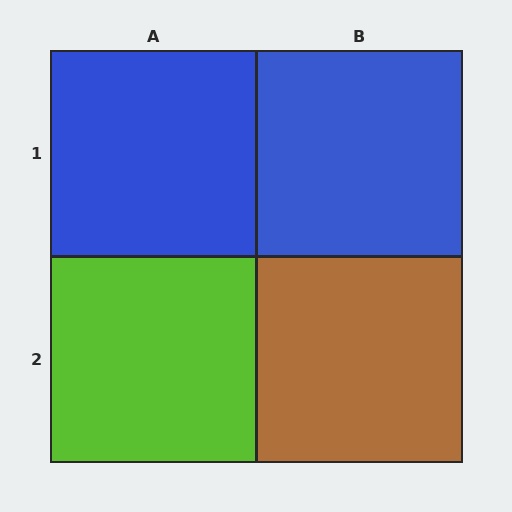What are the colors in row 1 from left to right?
Blue, blue.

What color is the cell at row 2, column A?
Lime.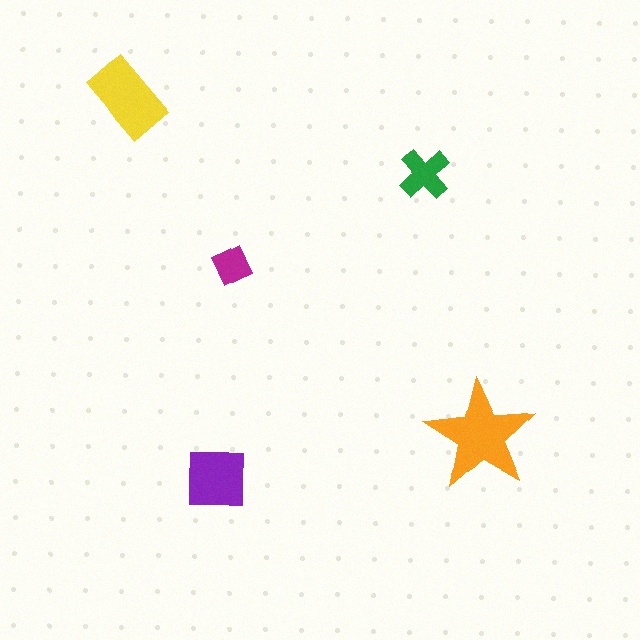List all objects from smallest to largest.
The magenta diamond, the green cross, the purple square, the yellow rectangle, the orange star.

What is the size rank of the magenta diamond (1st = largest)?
5th.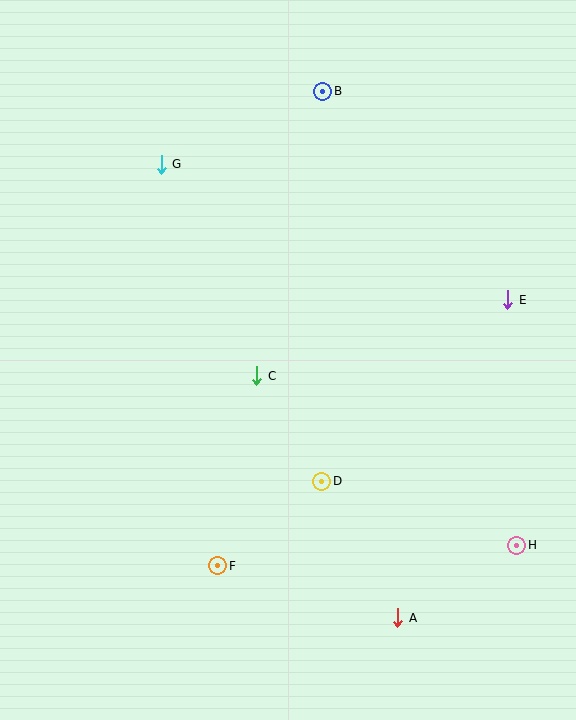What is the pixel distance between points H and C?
The distance between H and C is 310 pixels.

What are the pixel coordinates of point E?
Point E is at (508, 300).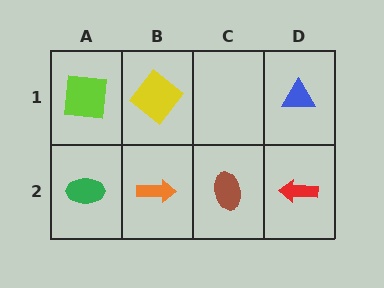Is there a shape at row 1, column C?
No, that cell is empty.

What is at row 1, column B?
A yellow diamond.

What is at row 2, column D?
A red arrow.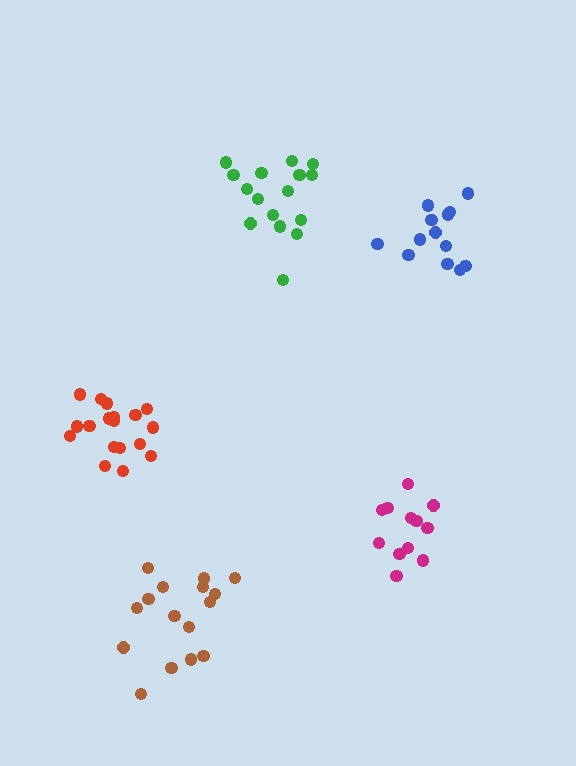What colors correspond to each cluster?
The clusters are colored: brown, red, blue, magenta, green.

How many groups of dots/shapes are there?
There are 5 groups.